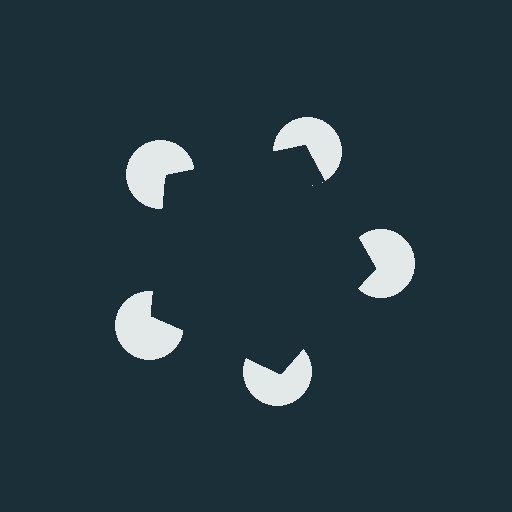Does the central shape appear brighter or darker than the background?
It typically appears slightly darker than the background, even though no actual brightness change is drawn.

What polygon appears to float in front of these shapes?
An illusory pentagon — its edges are inferred from the aligned wedge cuts in the pac-man discs, not physically drawn.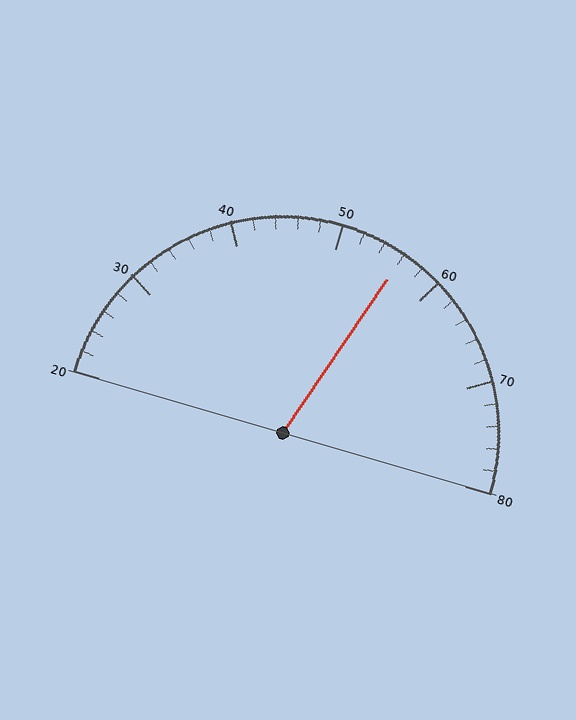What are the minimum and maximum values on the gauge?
The gauge ranges from 20 to 80.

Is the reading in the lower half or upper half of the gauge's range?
The reading is in the upper half of the range (20 to 80).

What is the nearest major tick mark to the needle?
The nearest major tick mark is 60.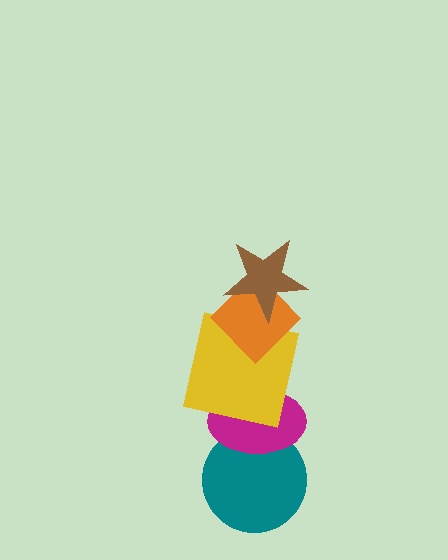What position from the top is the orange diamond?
The orange diamond is 2nd from the top.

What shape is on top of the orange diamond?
The brown star is on top of the orange diamond.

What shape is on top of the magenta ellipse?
The yellow square is on top of the magenta ellipse.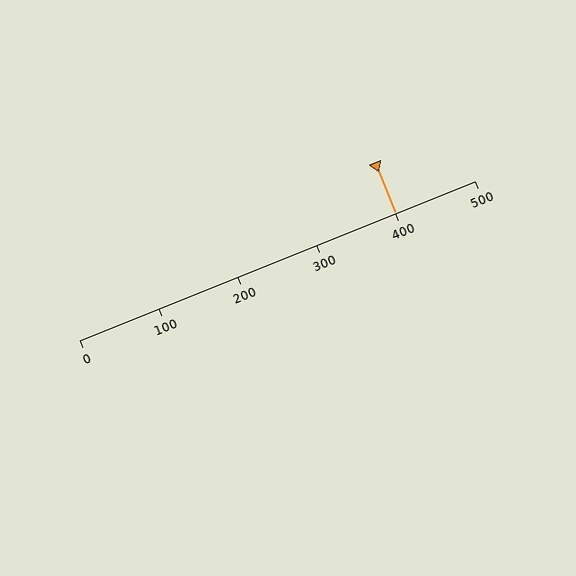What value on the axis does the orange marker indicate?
The marker indicates approximately 400.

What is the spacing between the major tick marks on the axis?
The major ticks are spaced 100 apart.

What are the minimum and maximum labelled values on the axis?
The axis runs from 0 to 500.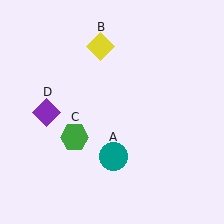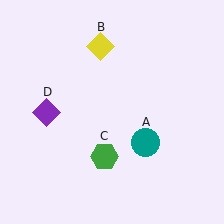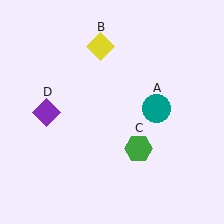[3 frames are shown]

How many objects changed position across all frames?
2 objects changed position: teal circle (object A), green hexagon (object C).